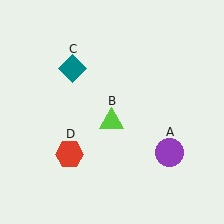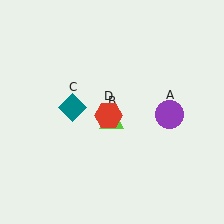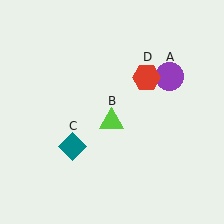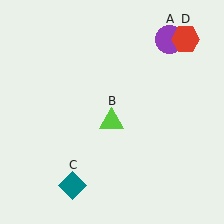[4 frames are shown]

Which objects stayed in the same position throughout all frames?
Lime triangle (object B) remained stationary.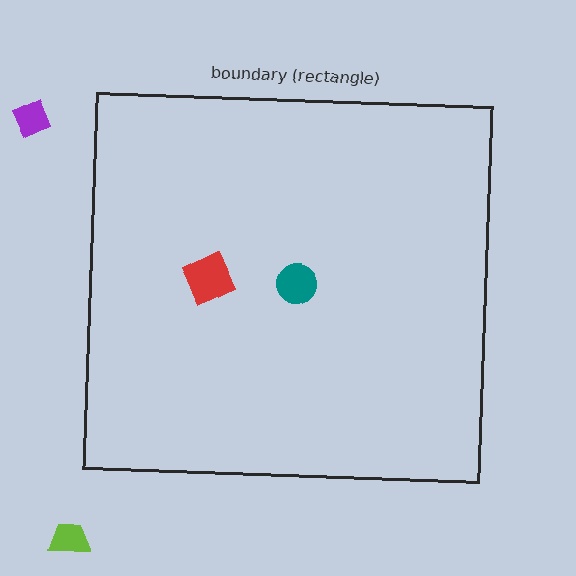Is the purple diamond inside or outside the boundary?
Outside.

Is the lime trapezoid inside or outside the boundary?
Outside.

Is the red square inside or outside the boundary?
Inside.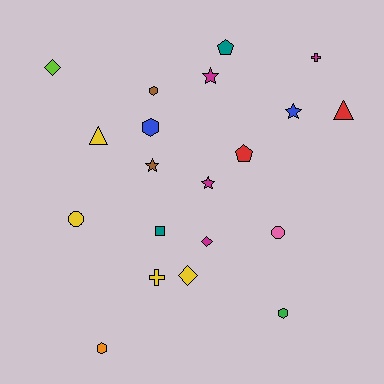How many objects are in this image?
There are 20 objects.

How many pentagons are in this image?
There are 2 pentagons.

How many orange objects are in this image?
There is 1 orange object.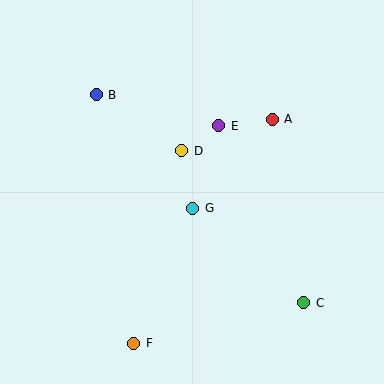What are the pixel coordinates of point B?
Point B is at (96, 95).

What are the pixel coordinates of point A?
Point A is at (272, 119).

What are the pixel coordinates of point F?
Point F is at (134, 343).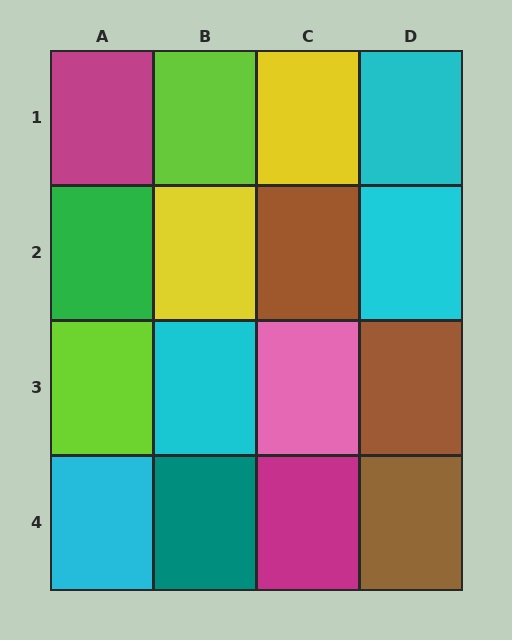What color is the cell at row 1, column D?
Cyan.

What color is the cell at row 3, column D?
Brown.